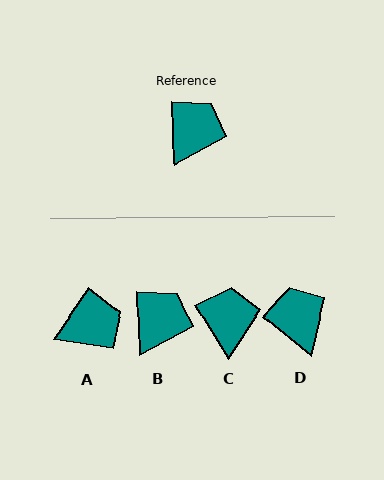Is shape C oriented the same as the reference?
No, it is off by about 29 degrees.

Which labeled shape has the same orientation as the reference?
B.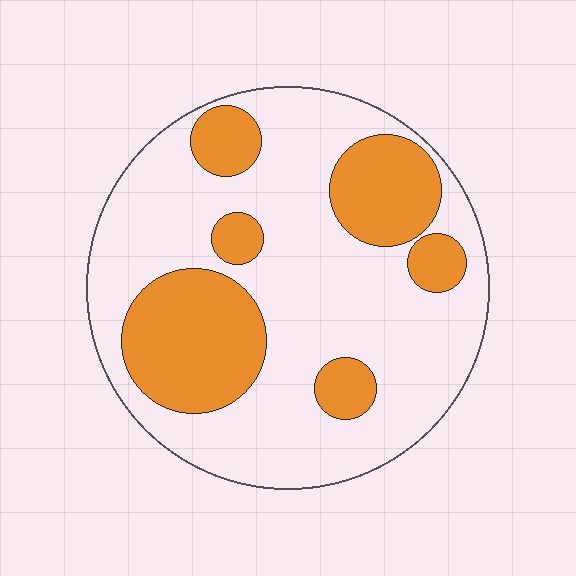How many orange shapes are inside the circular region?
6.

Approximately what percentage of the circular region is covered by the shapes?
Approximately 30%.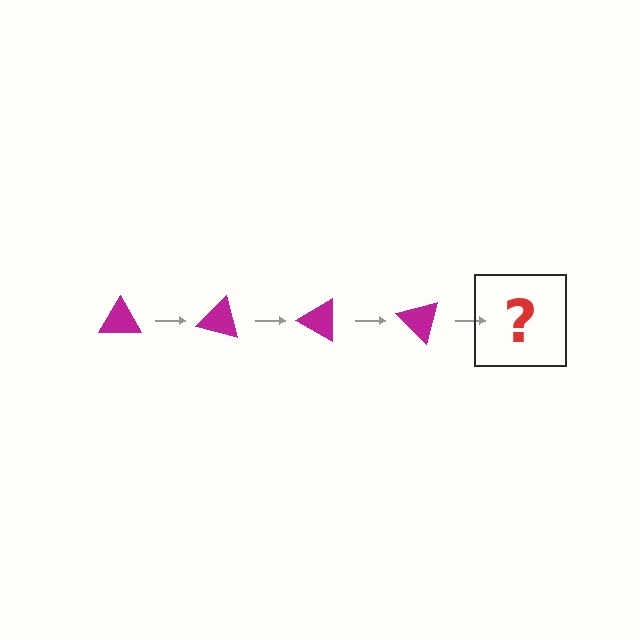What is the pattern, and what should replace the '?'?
The pattern is that the triangle rotates 15 degrees each step. The '?' should be a magenta triangle rotated 60 degrees.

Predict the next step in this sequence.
The next step is a magenta triangle rotated 60 degrees.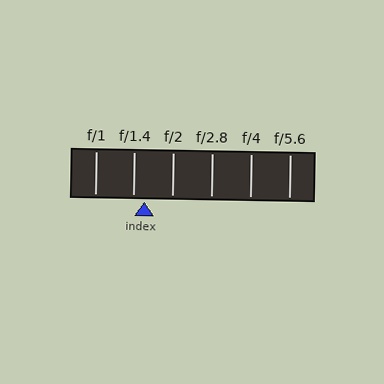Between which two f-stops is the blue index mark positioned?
The index mark is between f/1.4 and f/2.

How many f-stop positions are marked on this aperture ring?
There are 6 f-stop positions marked.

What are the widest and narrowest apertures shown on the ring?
The widest aperture shown is f/1 and the narrowest is f/5.6.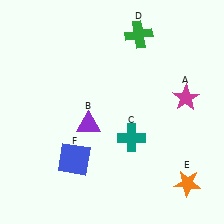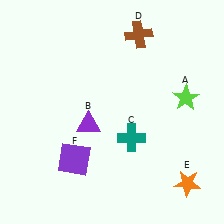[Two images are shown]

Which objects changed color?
A changed from magenta to lime. D changed from green to brown. F changed from blue to purple.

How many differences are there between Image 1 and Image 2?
There are 3 differences between the two images.